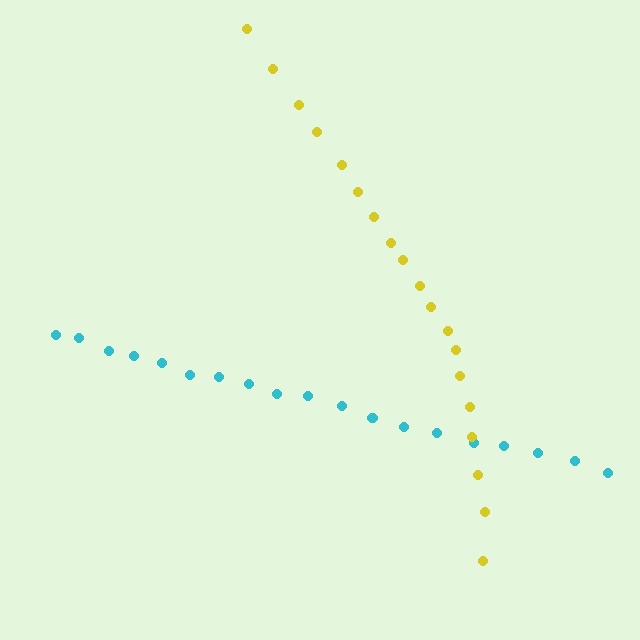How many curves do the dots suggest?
There are 2 distinct paths.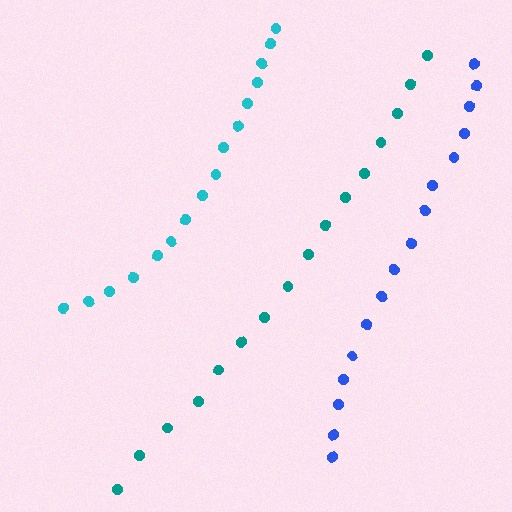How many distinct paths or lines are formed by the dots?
There are 3 distinct paths.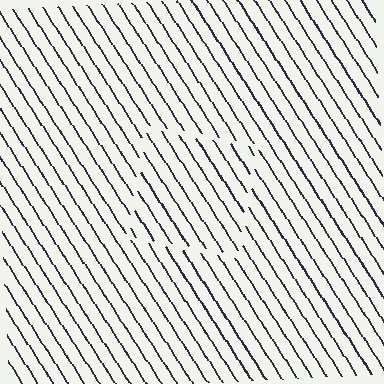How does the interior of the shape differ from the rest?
The interior of the shape contains the same grating, shifted by half a period — the contour is defined by the phase discontinuity where line-ends from the inner and outer gratings abut.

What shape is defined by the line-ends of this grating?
An illusory square. The interior of the shape contains the same grating, shifted by half a period — the contour is defined by the phase discontinuity where line-ends from the inner and outer gratings abut.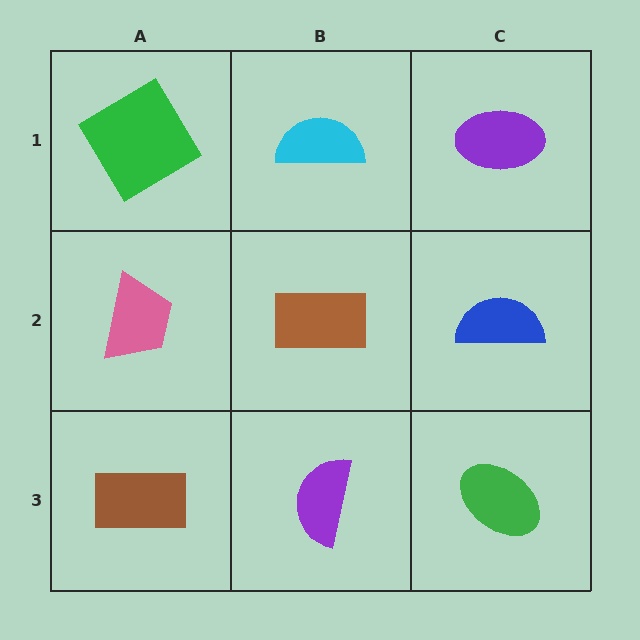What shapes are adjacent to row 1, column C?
A blue semicircle (row 2, column C), a cyan semicircle (row 1, column B).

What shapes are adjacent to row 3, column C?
A blue semicircle (row 2, column C), a purple semicircle (row 3, column B).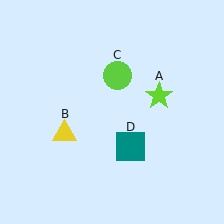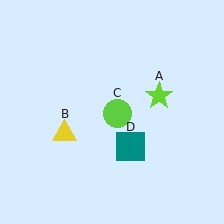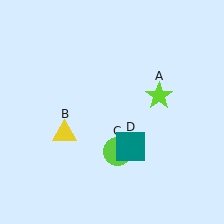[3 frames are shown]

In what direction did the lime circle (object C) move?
The lime circle (object C) moved down.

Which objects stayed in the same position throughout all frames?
Lime star (object A) and yellow triangle (object B) and teal square (object D) remained stationary.